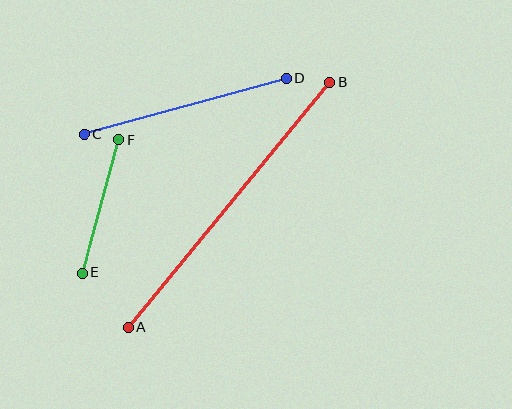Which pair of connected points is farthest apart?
Points A and B are farthest apart.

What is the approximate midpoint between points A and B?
The midpoint is at approximately (229, 205) pixels.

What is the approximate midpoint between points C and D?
The midpoint is at approximately (185, 106) pixels.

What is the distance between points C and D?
The distance is approximately 210 pixels.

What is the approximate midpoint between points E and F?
The midpoint is at approximately (100, 206) pixels.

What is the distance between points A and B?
The distance is approximately 317 pixels.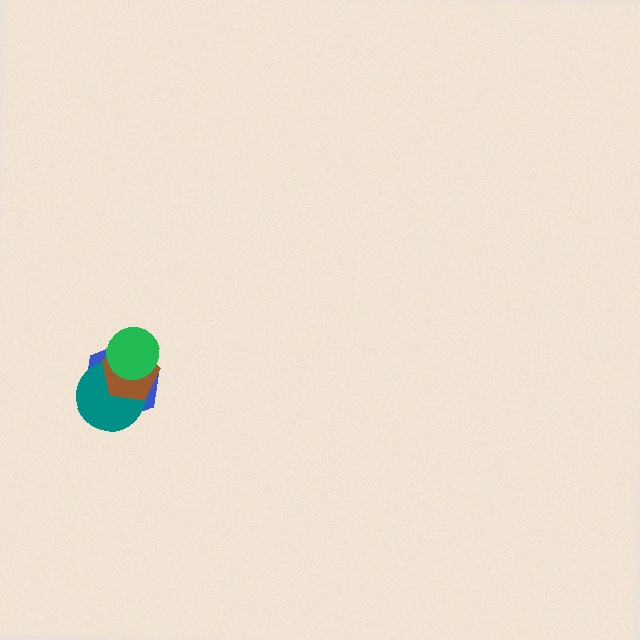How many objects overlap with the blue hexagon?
3 objects overlap with the blue hexagon.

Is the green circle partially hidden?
No, no other shape covers it.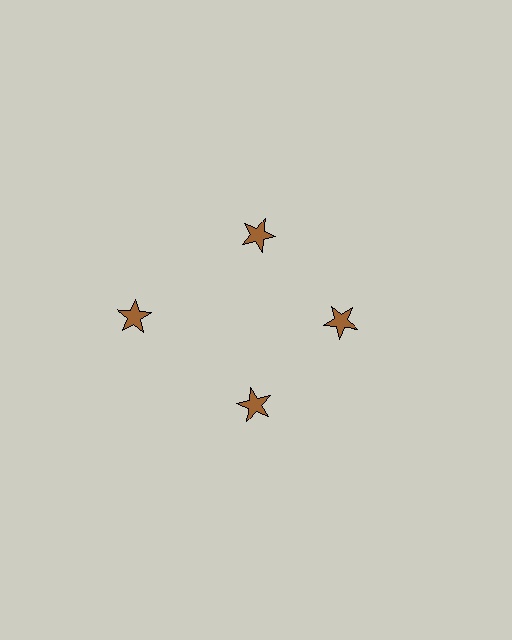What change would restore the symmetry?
The symmetry would be restored by moving it inward, back onto the ring so that all 4 stars sit at equal angles and equal distance from the center.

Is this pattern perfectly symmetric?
No. The 4 brown stars are arranged in a ring, but one element near the 9 o'clock position is pushed outward from the center, breaking the 4-fold rotational symmetry.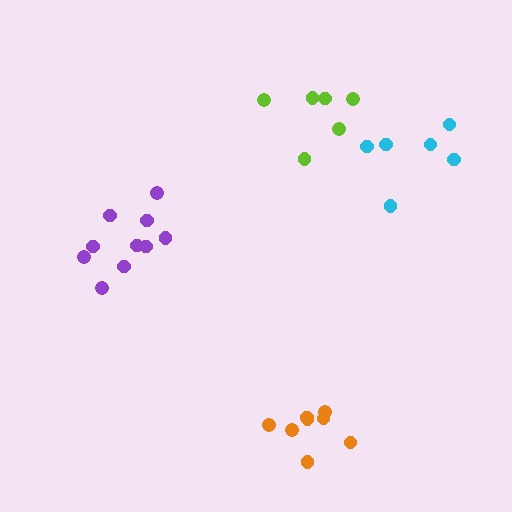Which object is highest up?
The lime cluster is topmost.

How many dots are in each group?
Group 1: 8 dots, Group 2: 6 dots, Group 3: 6 dots, Group 4: 10 dots (30 total).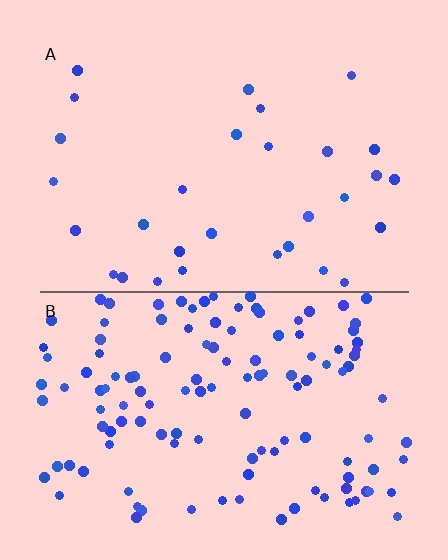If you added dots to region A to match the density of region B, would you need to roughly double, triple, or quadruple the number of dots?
Approximately quadruple.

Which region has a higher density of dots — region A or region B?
B (the bottom).